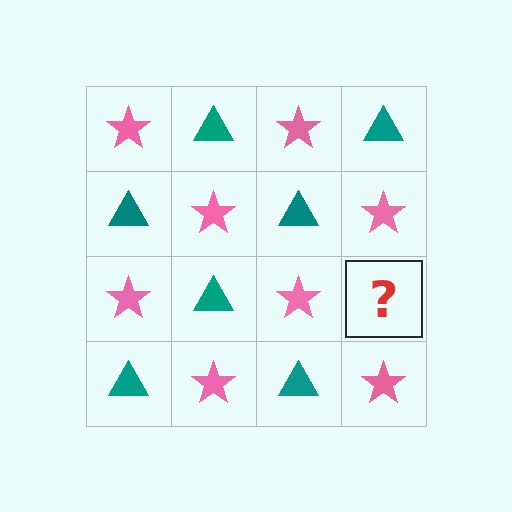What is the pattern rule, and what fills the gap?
The rule is that it alternates pink star and teal triangle in a checkerboard pattern. The gap should be filled with a teal triangle.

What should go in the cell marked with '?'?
The missing cell should contain a teal triangle.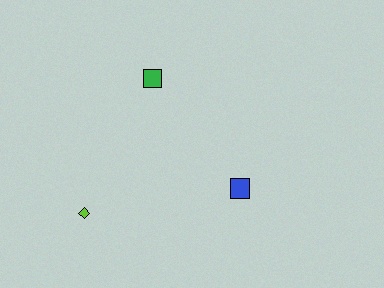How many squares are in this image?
There are 2 squares.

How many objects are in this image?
There are 3 objects.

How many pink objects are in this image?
There are no pink objects.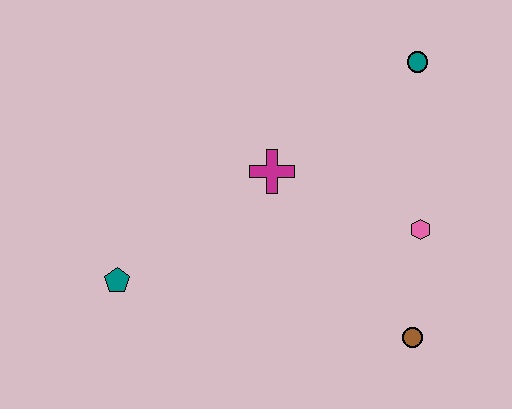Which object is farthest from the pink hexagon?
The teal pentagon is farthest from the pink hexagon.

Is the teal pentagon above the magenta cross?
No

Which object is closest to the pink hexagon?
The brown circle is closest to the pink hexagon.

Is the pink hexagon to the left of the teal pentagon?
No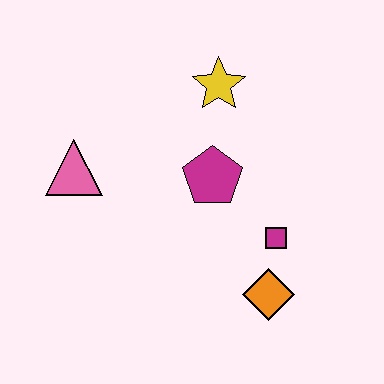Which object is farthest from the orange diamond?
The pink triangle is farthest from the orange diamond.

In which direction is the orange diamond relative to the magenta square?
The orange diamond is below the magenta square.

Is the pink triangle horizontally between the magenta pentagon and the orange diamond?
No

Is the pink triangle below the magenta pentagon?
No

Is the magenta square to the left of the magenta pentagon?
No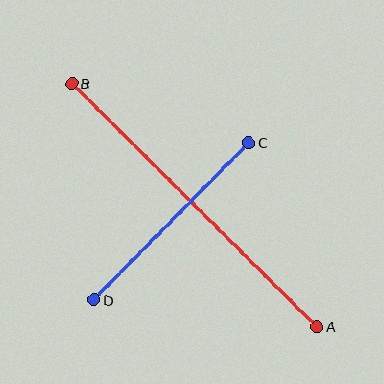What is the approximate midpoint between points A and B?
The midpoint is at approximately (195, 205) pixels.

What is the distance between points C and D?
The distance is approximately 220 pixels.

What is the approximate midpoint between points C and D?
The midpoint is at approximately (172, 221) pixels.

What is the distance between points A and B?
The distance is approximately 346 pixels.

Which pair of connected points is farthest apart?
Points A and B are farthest apart.